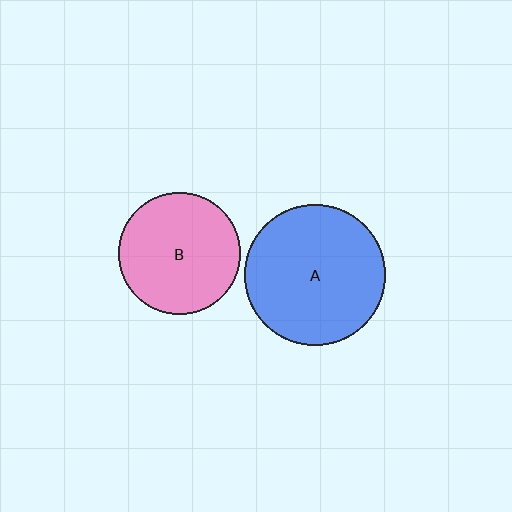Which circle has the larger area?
Circle A (blue).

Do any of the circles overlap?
No, none of the circles overlap.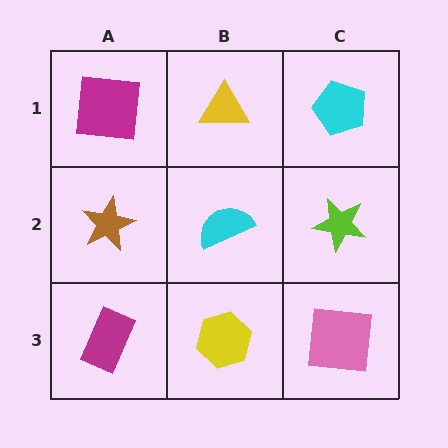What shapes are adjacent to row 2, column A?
A magenta square (row 1, column A), a magenta rectangle (row 3, column A), a cyan semicircle (row 2, column B).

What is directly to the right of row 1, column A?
A yellow triangle.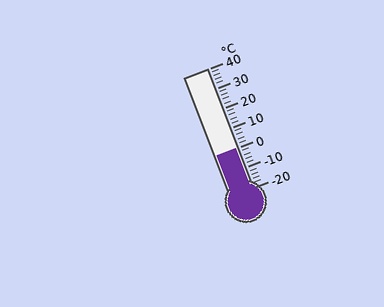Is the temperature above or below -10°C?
The temperature is above -10°C.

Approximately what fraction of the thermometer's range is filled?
The thermometer is filled to approximately 35% of its range.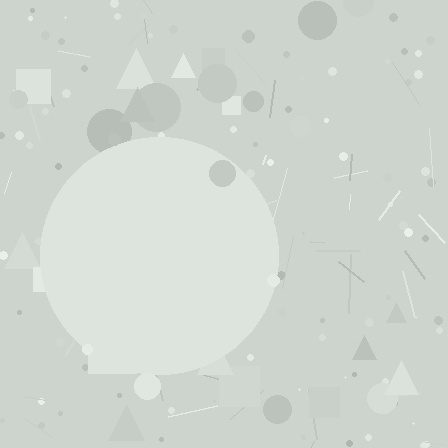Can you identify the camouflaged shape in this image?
The camouflaged shape is a circle.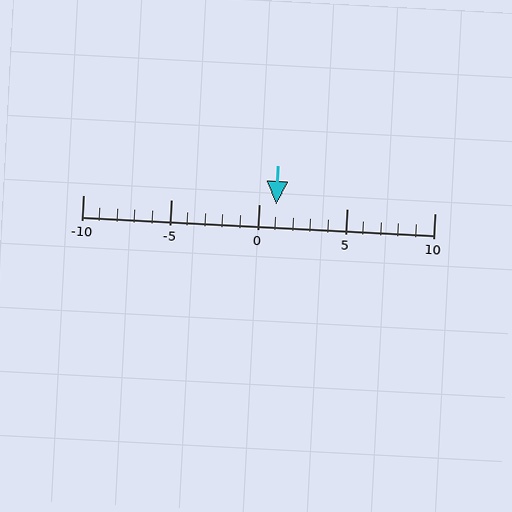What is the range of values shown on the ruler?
The ruler shows values from -10 to 10.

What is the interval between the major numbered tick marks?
The major tick marks are spaced 5 units apart.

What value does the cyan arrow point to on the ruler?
The cyan arrow points to approximately 1.